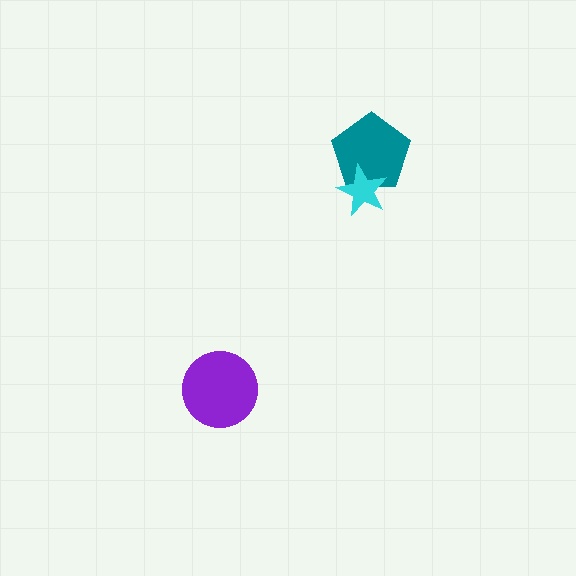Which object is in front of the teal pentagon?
The cyan star is in front of the teal pentagon.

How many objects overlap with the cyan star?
1 object overlaps with the cyan star.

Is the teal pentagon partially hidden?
Yes, it is partially covered by another shape.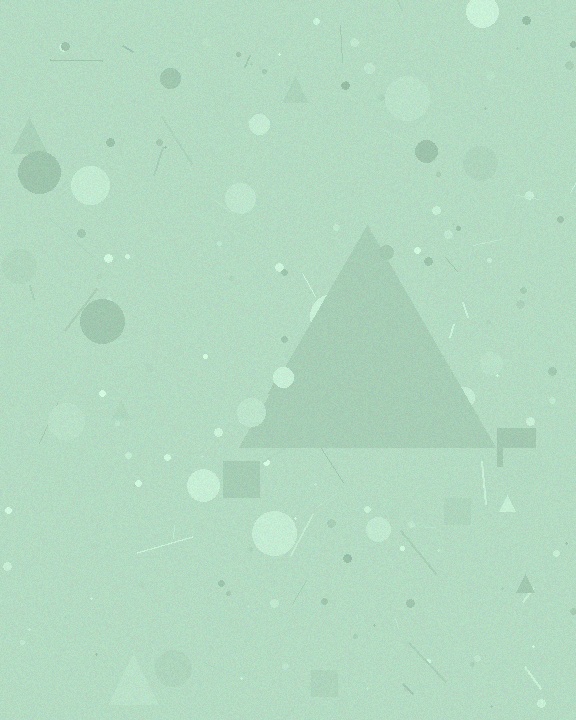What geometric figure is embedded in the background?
A triangle is embedded in the background.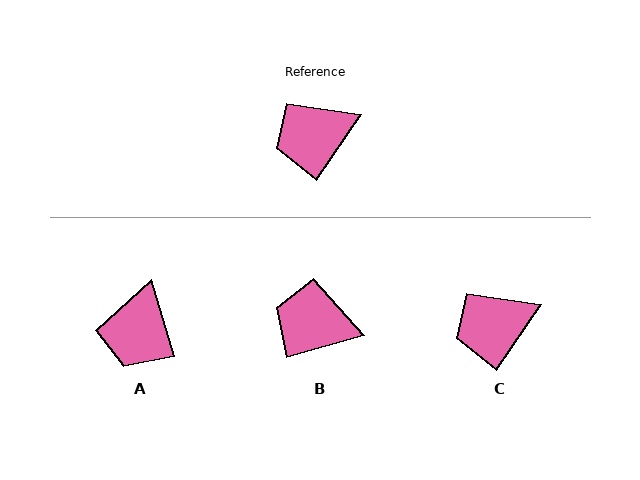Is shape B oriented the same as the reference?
No, it is off by about 40 degrees.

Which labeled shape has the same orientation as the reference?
C.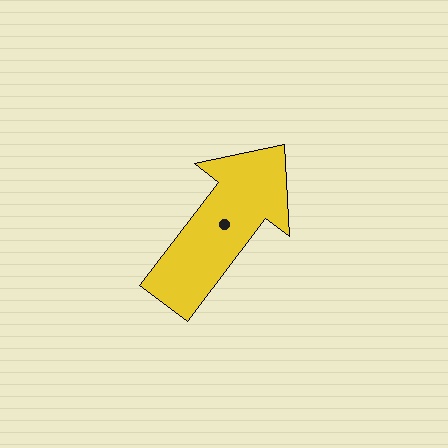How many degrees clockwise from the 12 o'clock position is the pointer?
Approximately 37 degrees.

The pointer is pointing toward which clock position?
Roughly 1 o'clock.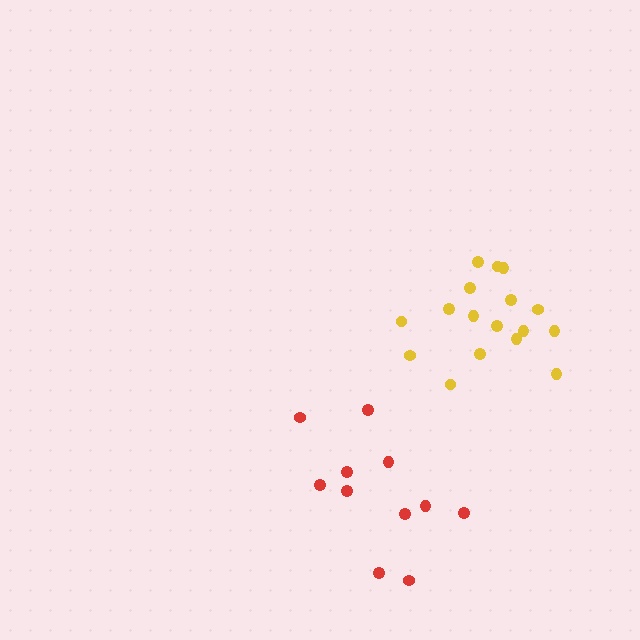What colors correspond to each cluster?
The clusters are colored: yellow, red.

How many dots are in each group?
Group 1: 17 dots, Group 2: 11 dots (28 total).